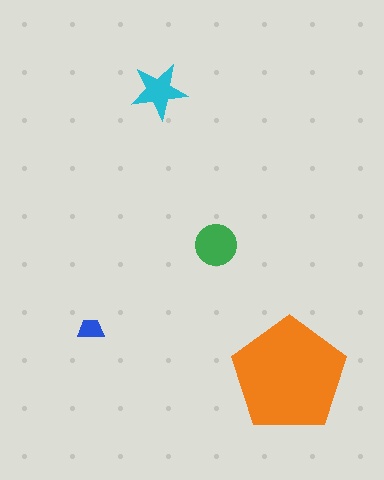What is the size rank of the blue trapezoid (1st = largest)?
4th.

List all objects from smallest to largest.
The blue trapezoid, the cyan star, the green circle, the orange pentagon.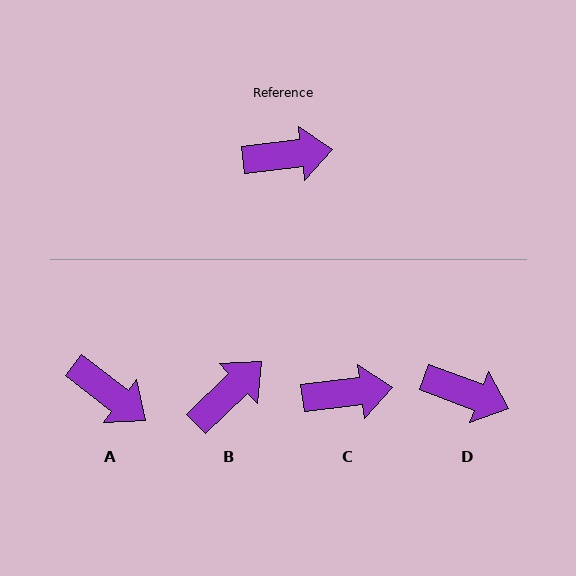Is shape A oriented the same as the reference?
No, it is off by about 45 degrees.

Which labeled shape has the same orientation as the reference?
C.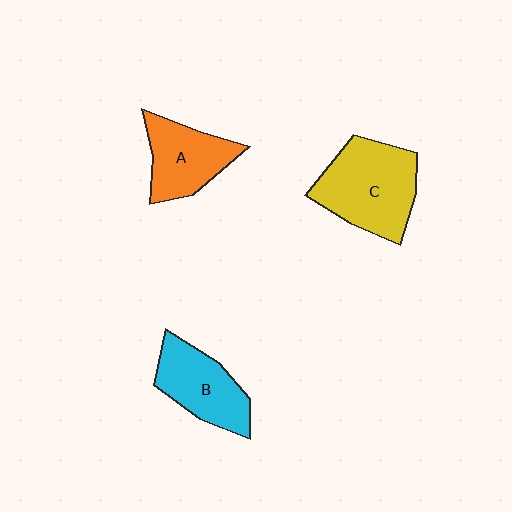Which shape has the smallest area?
Shape A (orange).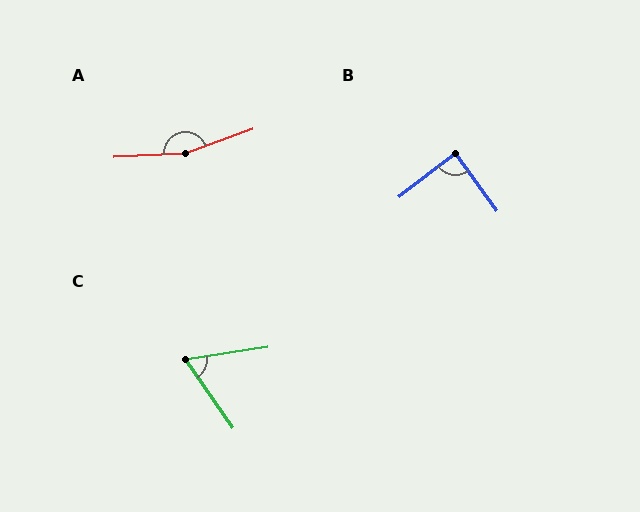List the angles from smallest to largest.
C (63°), B (88°), A (163°).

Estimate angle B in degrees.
Approximately 88 degrees.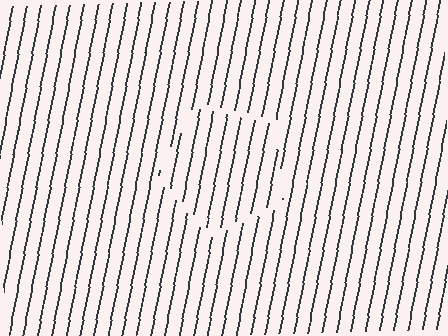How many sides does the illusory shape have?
5 sides — the line-ends trace a pentagon.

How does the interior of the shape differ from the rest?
The interior of the shape contains the same grating, shifted by half a period — the contour is defined by the phase discontinuity where line-ends from the inner and outer gratings abut.